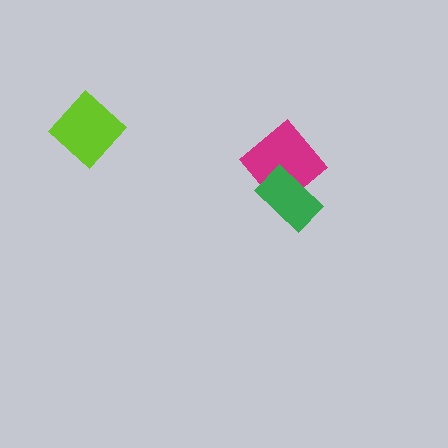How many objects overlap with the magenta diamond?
1 object overlaps with the magenta diamond.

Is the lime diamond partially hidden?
No, no other shape covers it.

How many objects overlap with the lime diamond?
0 objects overlap with the lime diamond.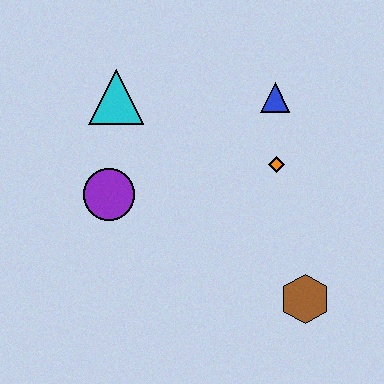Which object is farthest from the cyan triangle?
The brown hexagon is farthest from the cyan triangle.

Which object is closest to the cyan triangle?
The purple circle is closest to the cyan triangle.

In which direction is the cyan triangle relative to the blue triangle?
The cyan triangle is to the left of the blue triangle.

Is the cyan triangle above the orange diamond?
Yes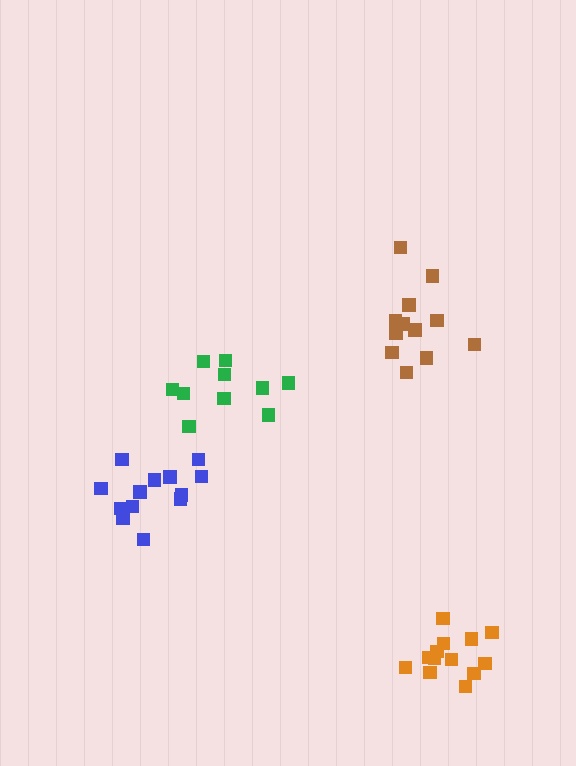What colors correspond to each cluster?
The clusters are colored: blue, green, orange, brown.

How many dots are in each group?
Group 1: 13 dots, Group 2: 10 dots, Group 3: 13 dots, Group 4: 12 dots (48 total).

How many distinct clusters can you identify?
There are 4 distinct clusters.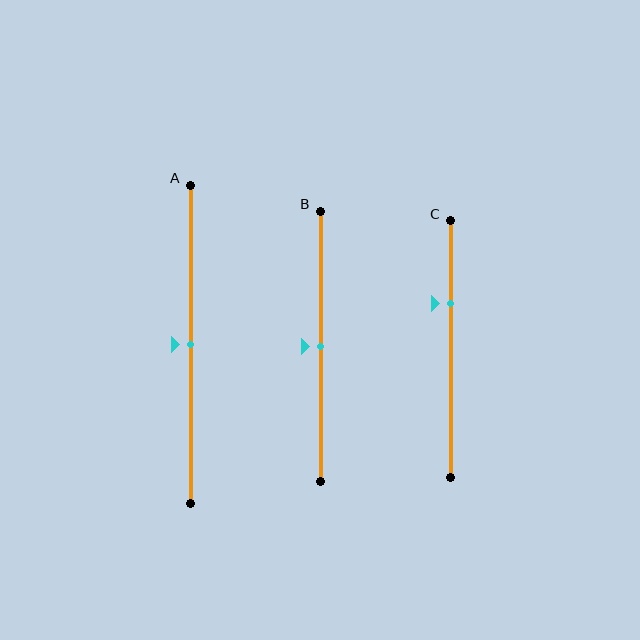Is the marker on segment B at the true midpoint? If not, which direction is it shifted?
Yes, the marker on segment B is at the true midpoint.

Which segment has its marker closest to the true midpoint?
Segment A has its marker closest to the true midpoint.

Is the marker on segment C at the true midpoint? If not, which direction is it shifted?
No, the marker on segment C is shifted upward by about 18% of the segment length.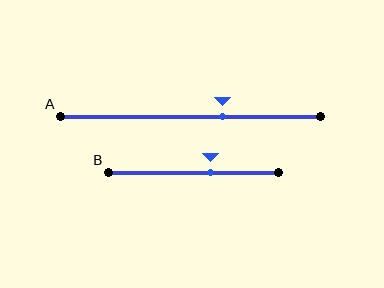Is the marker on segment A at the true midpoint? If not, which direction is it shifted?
No, the marker on segment A is shifted to the right by about 13% of the segment length.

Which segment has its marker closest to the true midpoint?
Segment B has its marker closest to the true midpoint.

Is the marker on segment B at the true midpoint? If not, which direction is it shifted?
No, the marker on segment B is shifted to the right by about 10% of the segment length.